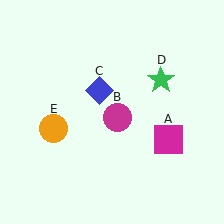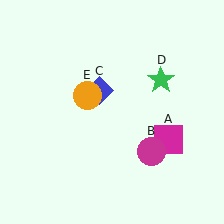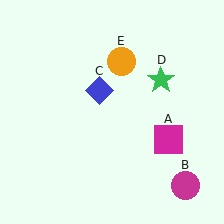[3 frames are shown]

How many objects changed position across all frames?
2 objects changed position: magenta circle (object B), orange circle (object E).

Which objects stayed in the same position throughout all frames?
Magenta square (object A) and blue diamond (object C) and green star (object D) remained stationary.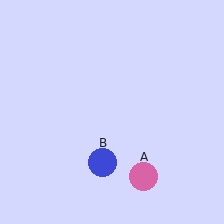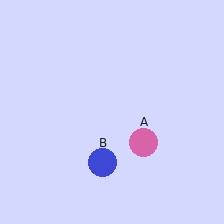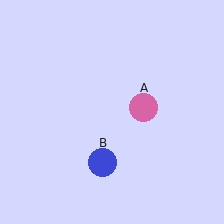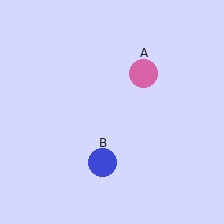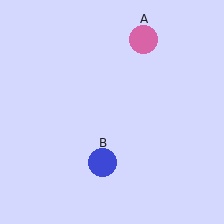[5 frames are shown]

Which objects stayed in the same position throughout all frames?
Blue circle (object B) remained stationary.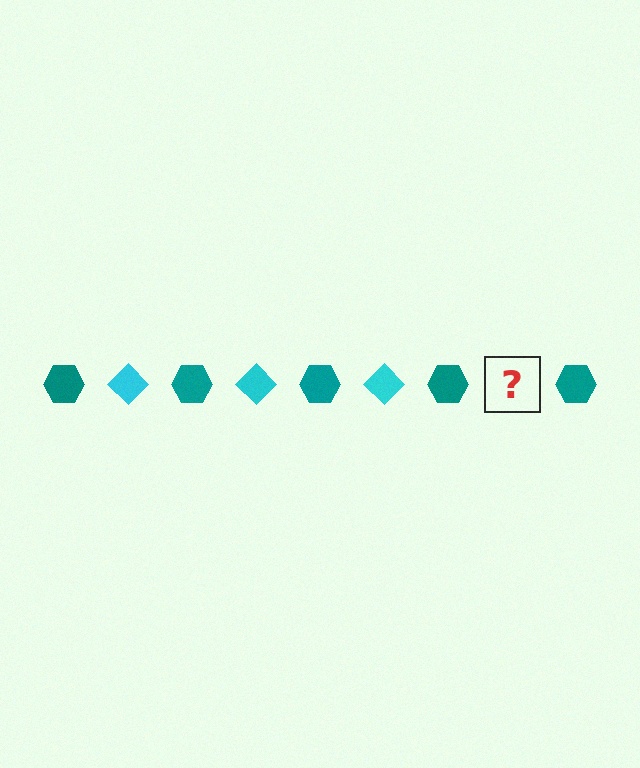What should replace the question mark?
The question mark should be replaced with a cyan diamond.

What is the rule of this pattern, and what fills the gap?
The rule is that the pattern alternates between teal hexagon and cyan diamond. The gap should be filled with a cyan diamond.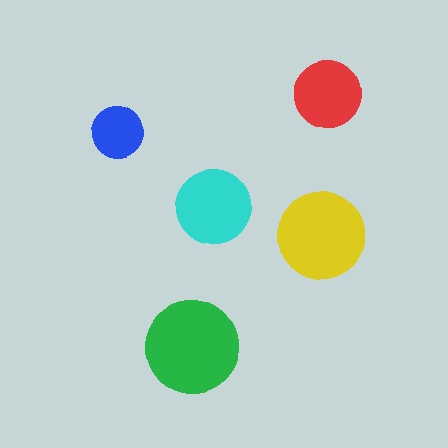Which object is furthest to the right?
The red circle is rightmost.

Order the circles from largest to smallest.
the green one, the yellow one, the cyan one, the red one, the blue one.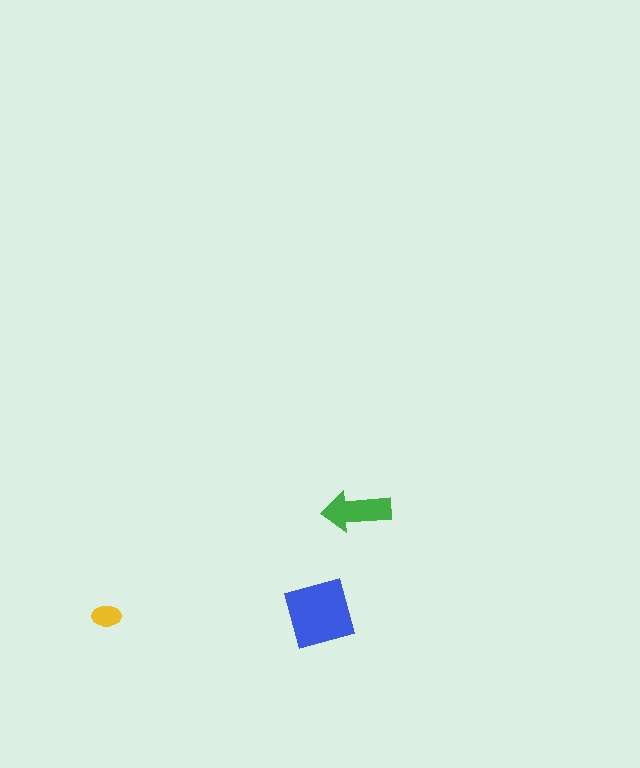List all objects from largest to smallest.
The blue diamond, the green arrow, the yellow ellipse.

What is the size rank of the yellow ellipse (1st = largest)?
3rd.